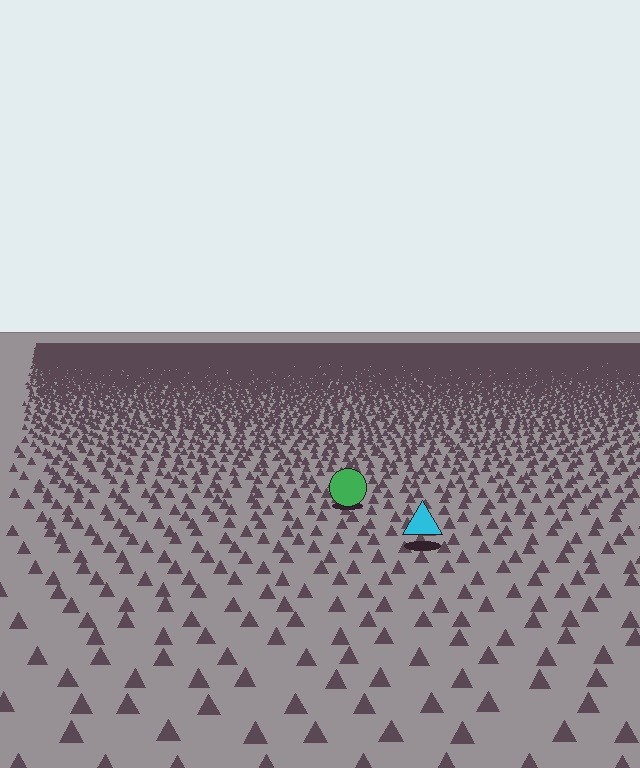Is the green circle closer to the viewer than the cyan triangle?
No. The cyan triangle is closer — you can tell from the texture gradient: the ground texture is coarser near it.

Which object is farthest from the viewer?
The green circle is farthest from the viewer. It appears smaller and the ground texture around it is denser.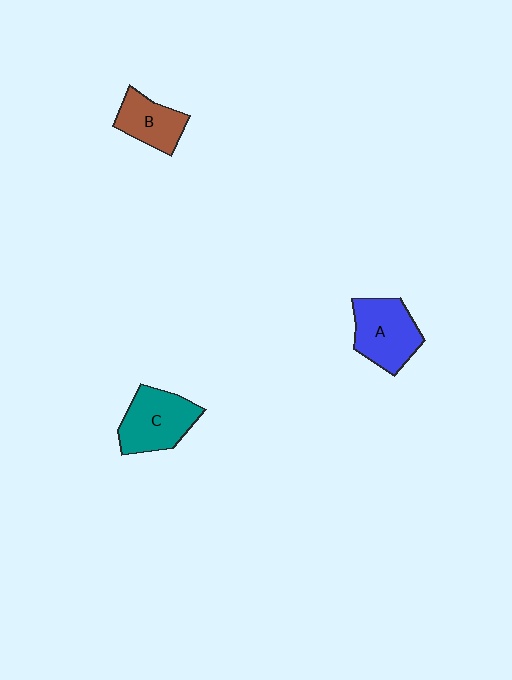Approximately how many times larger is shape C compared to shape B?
Approximately 1.4 times.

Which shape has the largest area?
Shape A (blue).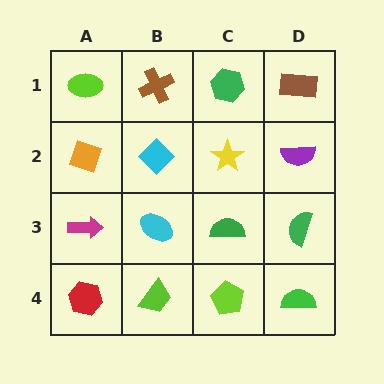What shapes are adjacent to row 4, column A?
A magenta arrow (row 3, column A), a lime trapezoid (row 4, column B).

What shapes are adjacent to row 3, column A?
An orange diamond (row 2, column A), a red hexagon (row 4, column A), a cyan ellipse (row 3, column B).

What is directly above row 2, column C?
A green hexagon.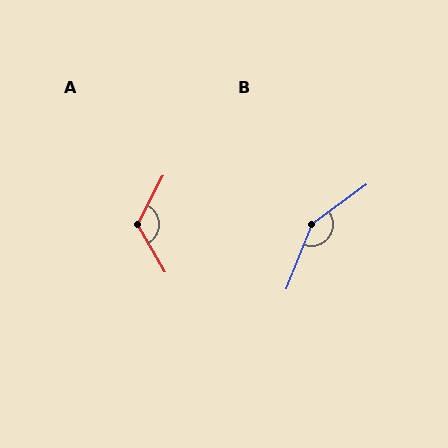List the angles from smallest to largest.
A (123°), B (148°).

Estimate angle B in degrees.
Approximately 148 degrees.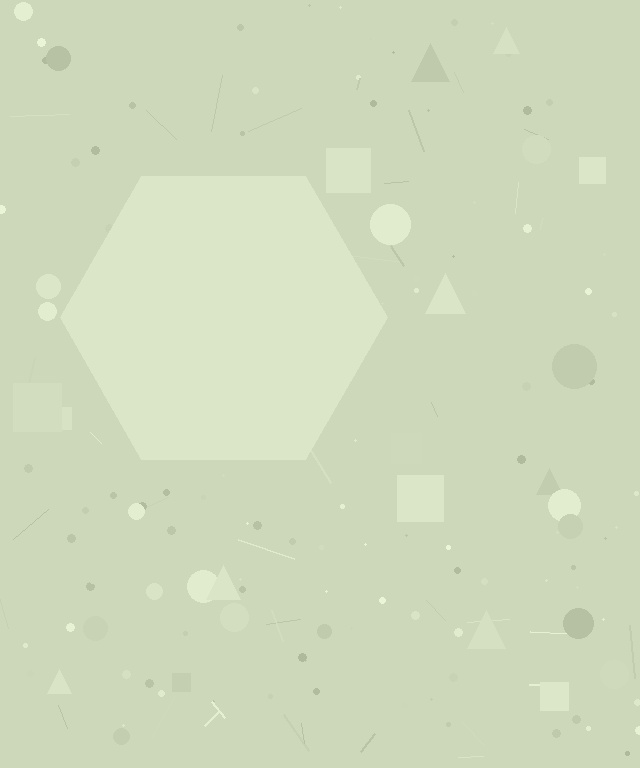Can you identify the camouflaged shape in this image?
The camouflaged shape is a hexagon.